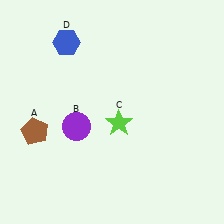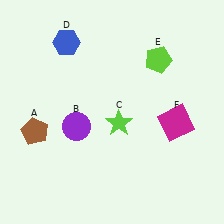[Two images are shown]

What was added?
A lime pentagon (E), a magenta square (F) were added in Image 2.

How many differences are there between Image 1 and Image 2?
There are 2 differences between the two images.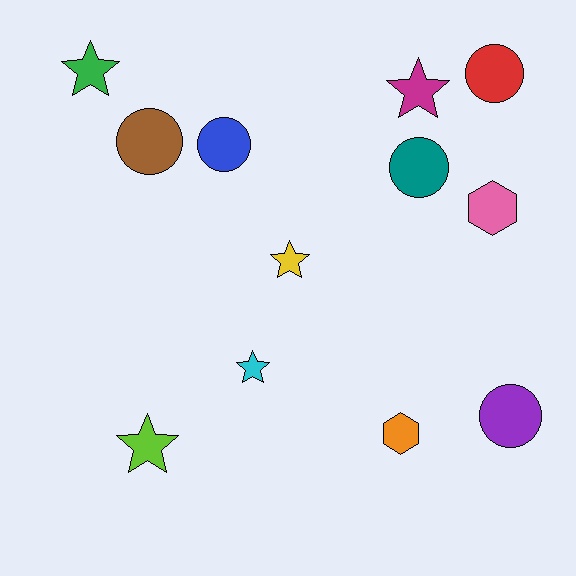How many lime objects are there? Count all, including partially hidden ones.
There is 1 lime object.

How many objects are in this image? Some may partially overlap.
There are 12 objects.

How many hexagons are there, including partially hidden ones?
There are 2 hexagons.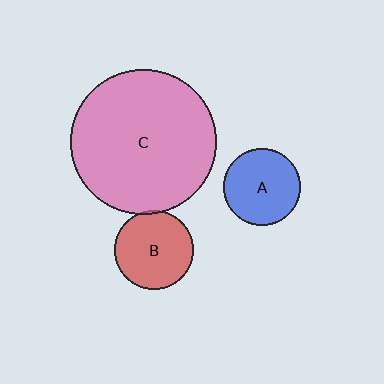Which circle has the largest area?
Circle C (pink).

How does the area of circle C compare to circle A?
Approximately 3.5 times.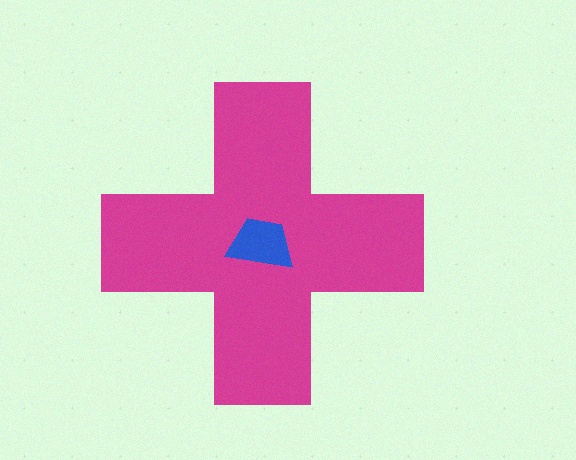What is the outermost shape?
The magenta cross.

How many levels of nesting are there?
2.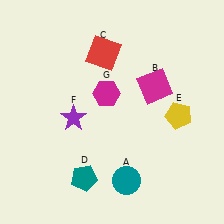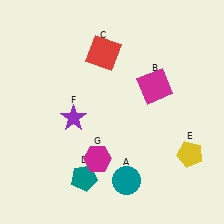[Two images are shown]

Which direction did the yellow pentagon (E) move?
The yellow pentagon (E) moved down.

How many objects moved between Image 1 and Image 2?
2 objects moved between the two images.